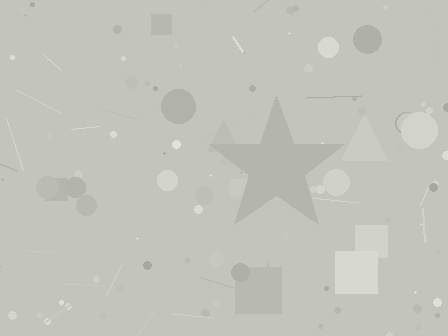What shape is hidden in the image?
A star is hidden in the image.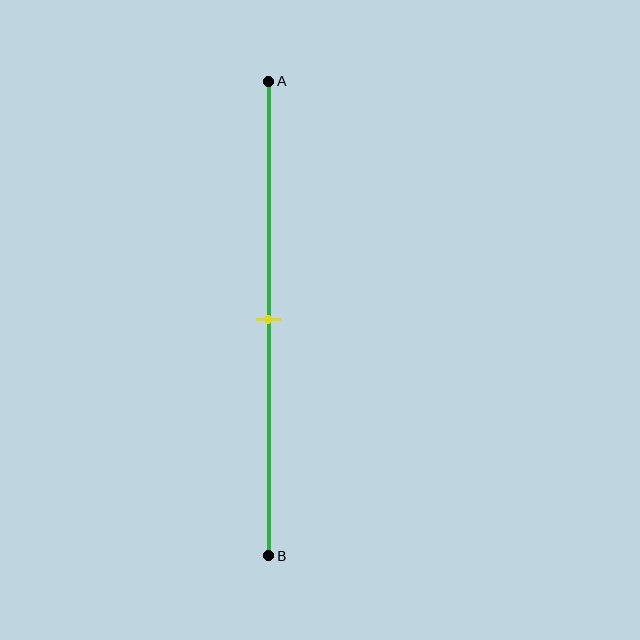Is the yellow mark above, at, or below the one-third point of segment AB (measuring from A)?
The yellow mark is below the one-third point of segment AB.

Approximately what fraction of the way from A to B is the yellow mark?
The yellow mark is approximately 50% of the way from A to B.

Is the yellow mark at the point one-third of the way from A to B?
No, the mark is at about 50% from A, not at the 33% one-third point.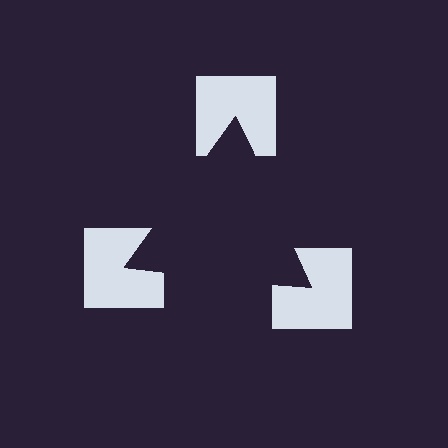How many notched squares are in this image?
There are 3 — one at each vertex of the illusory triangle.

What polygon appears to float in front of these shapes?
An illusory triangle — its edges are inferred from the aligned wedge cuts in the notched squares, not physically drawn.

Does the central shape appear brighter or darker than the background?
It typically appears slightly darker than the background, even though no actual brightness change is drawn.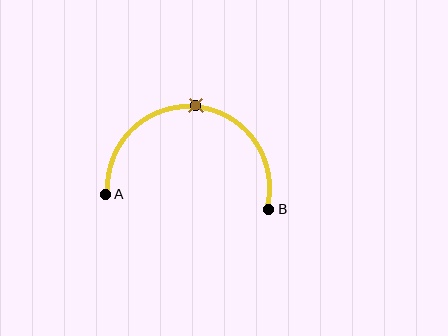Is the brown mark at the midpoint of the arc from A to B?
Yes. The brown mark lies on the arc at equal arc-length from both A and B — it is the arc midpoint.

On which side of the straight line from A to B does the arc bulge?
The arc bulges above the straight line connecting A and B.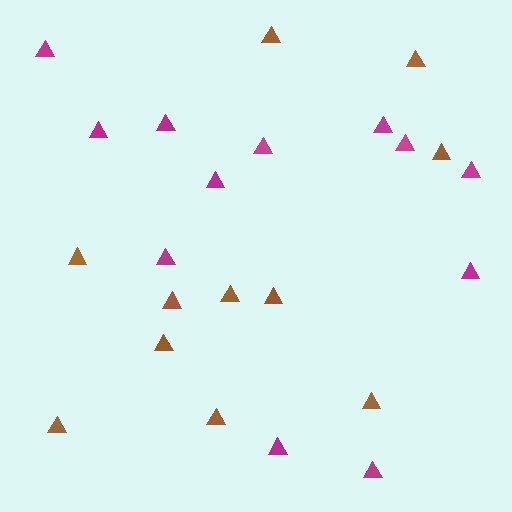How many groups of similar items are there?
There are 2 groups: one group of brown triangles (11) and one group of magenta triangles (12).